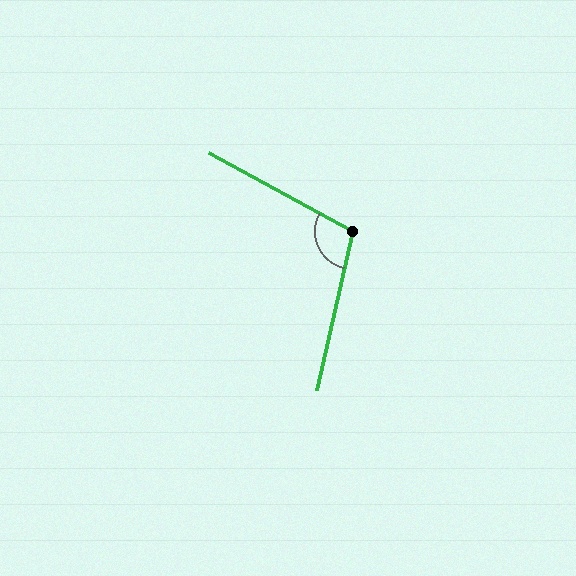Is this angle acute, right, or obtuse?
It is obtuse.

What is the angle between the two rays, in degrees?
Approximately 106 degrees.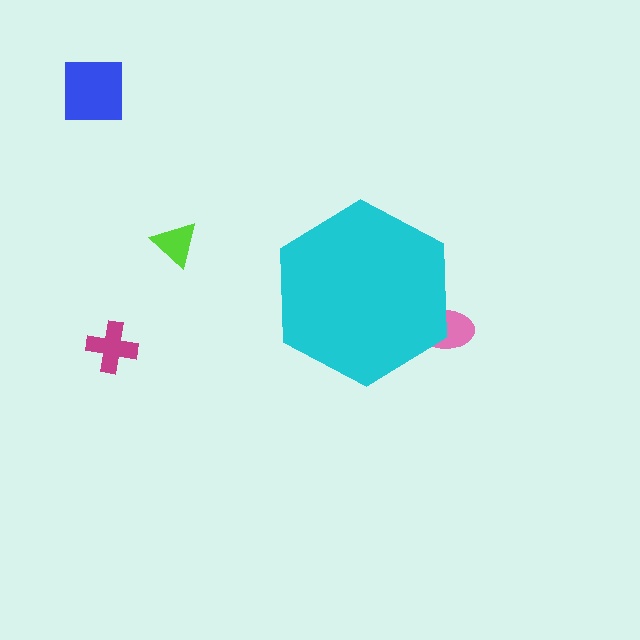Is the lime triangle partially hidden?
No, the lime triangle is fully visible.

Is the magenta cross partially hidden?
No, the magenta cross is fully visible.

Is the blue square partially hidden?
No, the blue square is fully visible.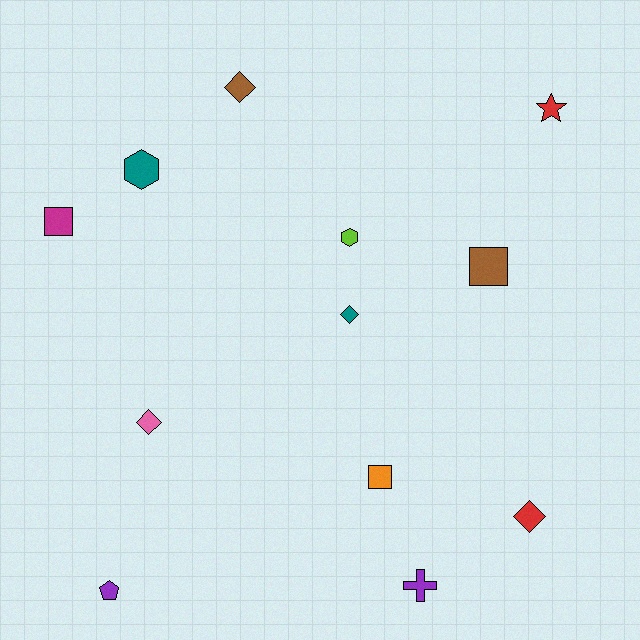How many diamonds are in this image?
There are 4 diamonds.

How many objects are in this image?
There are 12 objects.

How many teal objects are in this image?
There are 2 teal objects.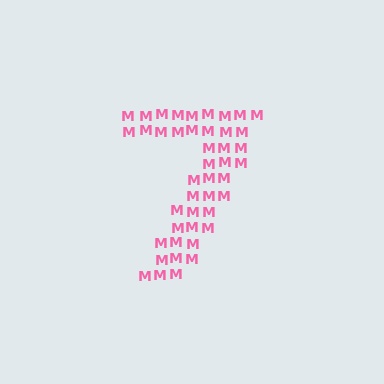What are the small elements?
The small elements are letter M's.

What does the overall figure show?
The overall figure shows the digit 7.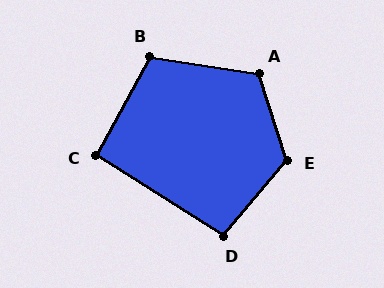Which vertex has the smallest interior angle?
C, at approximately 93 degrees.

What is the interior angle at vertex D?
Approximately 98 degrees (obtuse).